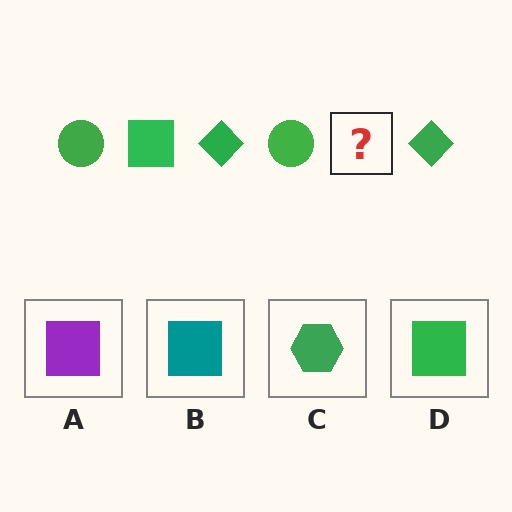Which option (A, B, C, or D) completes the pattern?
D.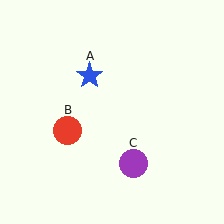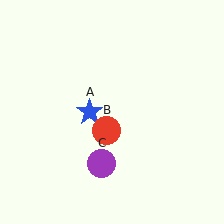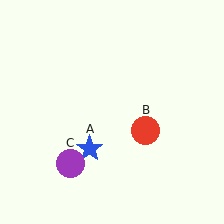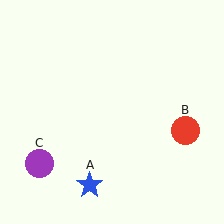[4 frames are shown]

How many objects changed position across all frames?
3 objects changed position: blue star (object A), red circle (object B), purple circle (object C).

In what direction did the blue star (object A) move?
The blue star (object A) moved down.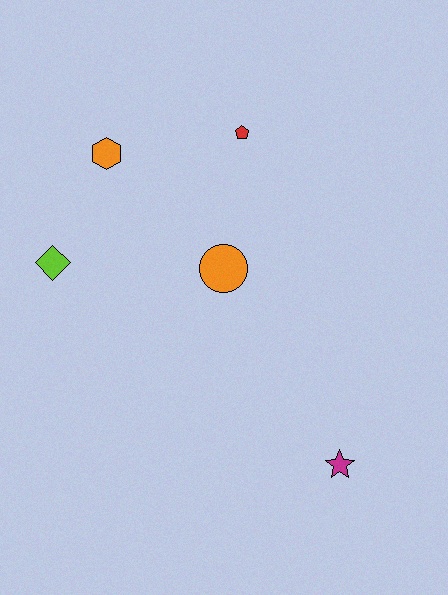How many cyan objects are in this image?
There are no cyan objects.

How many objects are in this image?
There are 5 objects.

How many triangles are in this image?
There are no triangles.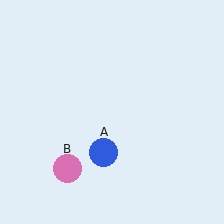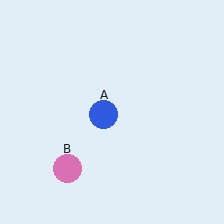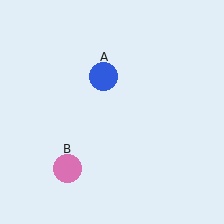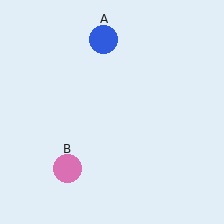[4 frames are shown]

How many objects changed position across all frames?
1 object changed position: blue circle (object A).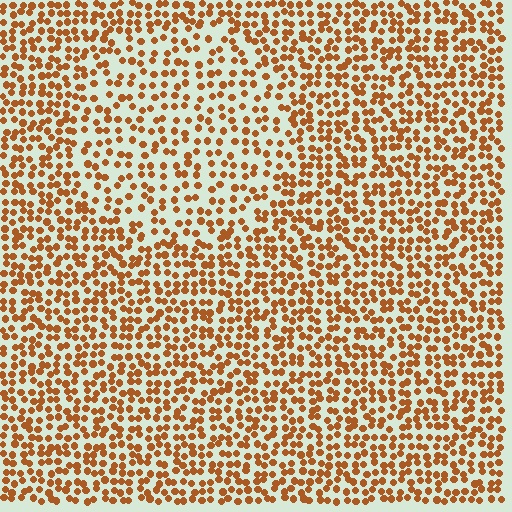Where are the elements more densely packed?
The elements are more densely packed outside the circle boundary.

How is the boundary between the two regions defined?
The boundary is defined by a change in element density (approximately 1.6x ratio). All elements are the same color, size, and shape.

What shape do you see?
I see a circle.